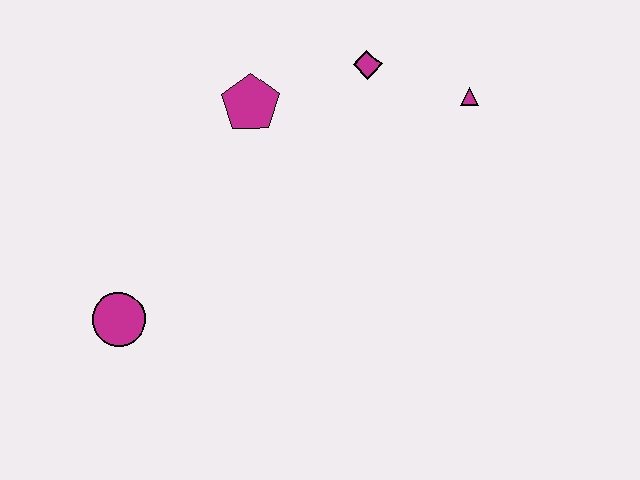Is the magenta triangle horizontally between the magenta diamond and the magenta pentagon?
No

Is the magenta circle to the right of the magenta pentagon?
No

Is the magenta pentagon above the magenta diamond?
No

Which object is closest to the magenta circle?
The magenta pentagon is closest to the magenta circle.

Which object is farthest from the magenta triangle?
The magenta circle is farthest from the magenta triangle.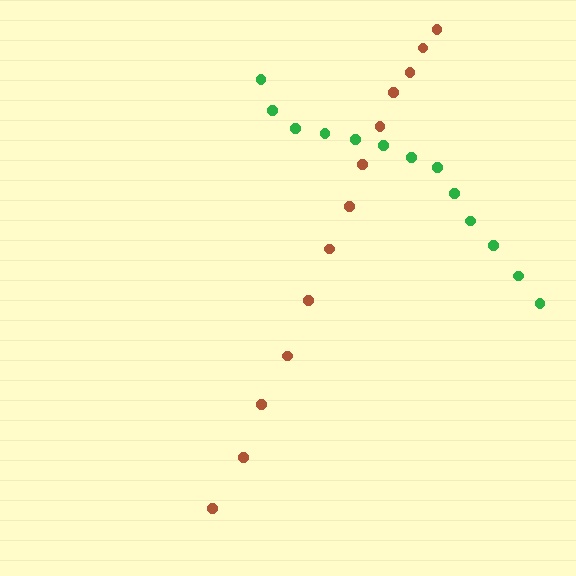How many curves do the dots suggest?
There are 2 distinct paths.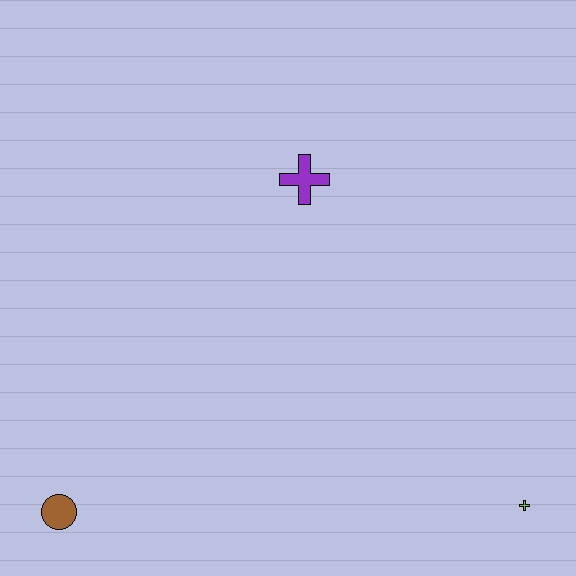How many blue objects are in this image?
There are no blue objects.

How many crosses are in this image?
There are 2 crosses.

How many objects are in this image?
There are 3 objects.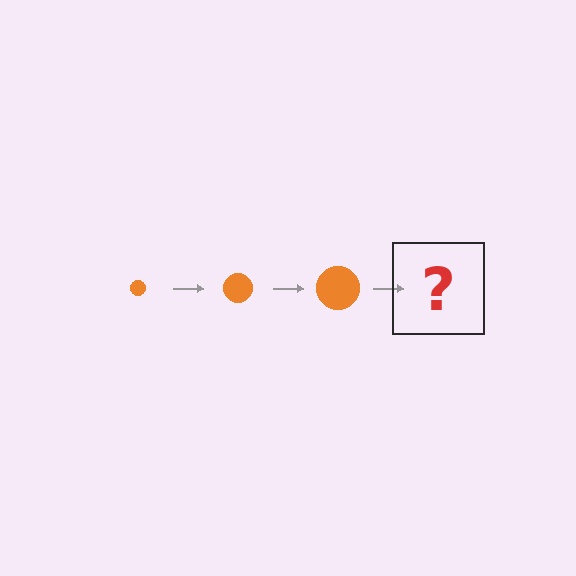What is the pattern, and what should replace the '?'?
The pattern is that the circle gets progressively larger each step. The '?' should be an orange circle, larger than the previous one.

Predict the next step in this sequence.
The next step is an orange circle, larger than the previous one.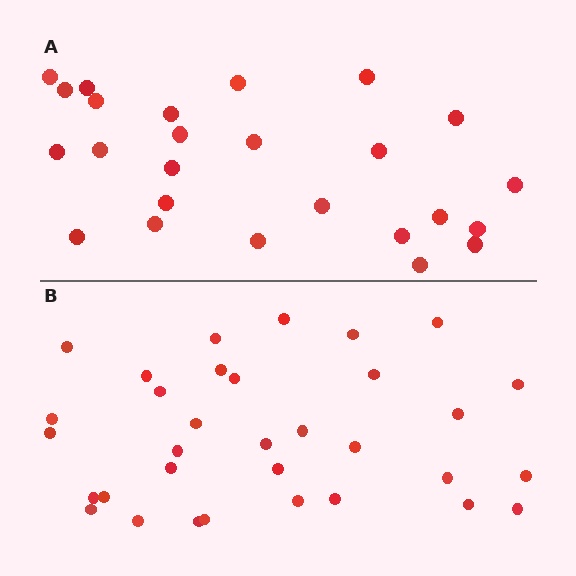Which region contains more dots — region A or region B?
Region B (the bottom region) has more dots.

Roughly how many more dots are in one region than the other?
Region B has roughly 8 or so more dots than region A.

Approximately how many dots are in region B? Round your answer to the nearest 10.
About 30 dots. (The exact count is 33, which rounds to 30.)